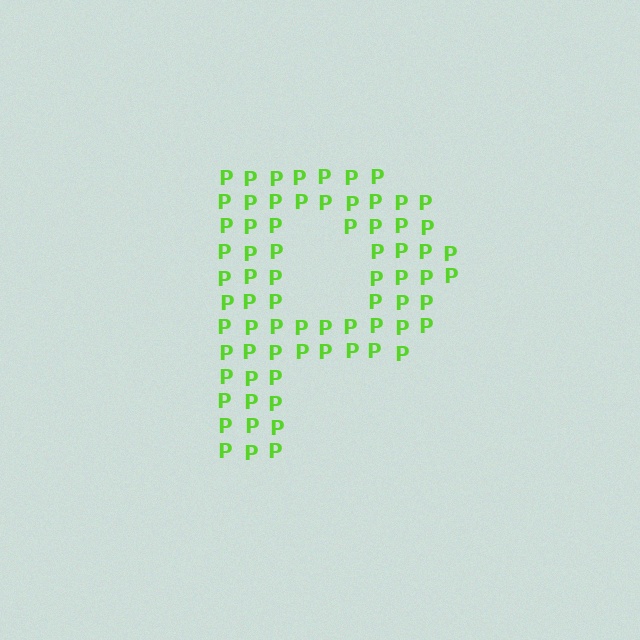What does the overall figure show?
The overall figure shows the letter P.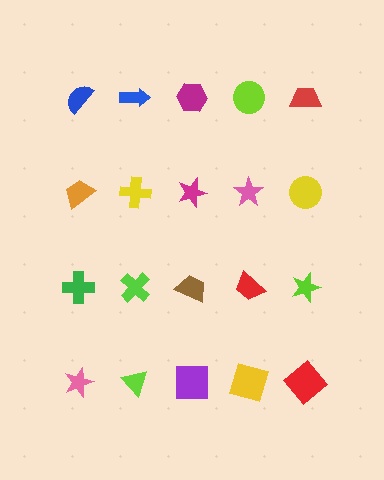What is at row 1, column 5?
A red trapezoid.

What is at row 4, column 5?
A red diamond.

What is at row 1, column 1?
A blue semicircle.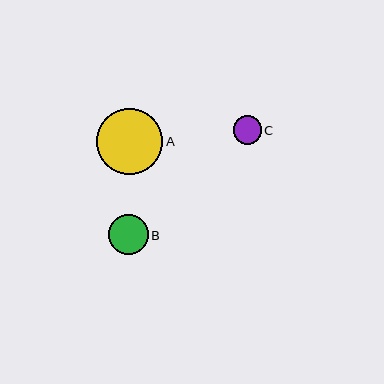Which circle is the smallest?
Circle C is the smallest with a size of approximately 28 pixels.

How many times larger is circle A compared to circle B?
Circle A is approximately 1.7 times the size of circle B.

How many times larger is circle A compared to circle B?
Circle A is approximately 1.7 times the size of circle B.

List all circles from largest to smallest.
From largest to smallest: A, B, C.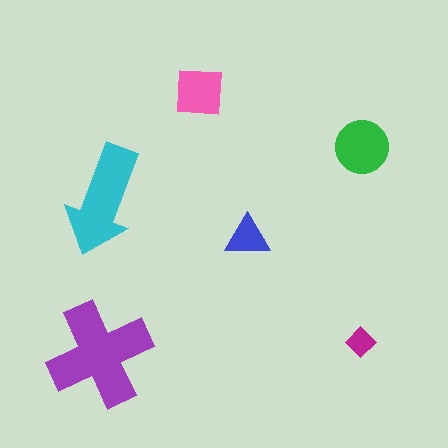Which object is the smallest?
The magenta diamond.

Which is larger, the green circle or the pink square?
The green circle.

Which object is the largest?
The purple cross.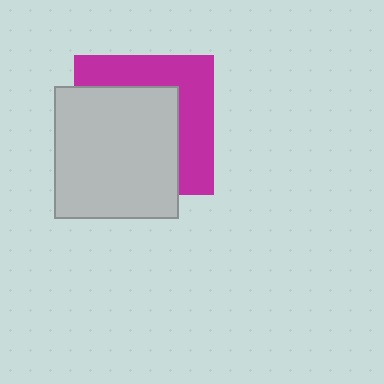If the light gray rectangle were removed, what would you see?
You would see the complete magenta square.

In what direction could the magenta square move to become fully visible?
The magenta square could move toward the upper-right. That would shift it out from behind the light gray rectangle entirely.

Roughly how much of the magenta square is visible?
A small part of it is visible (roughly 41%).